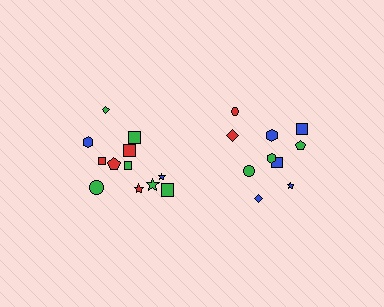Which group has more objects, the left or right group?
The left group.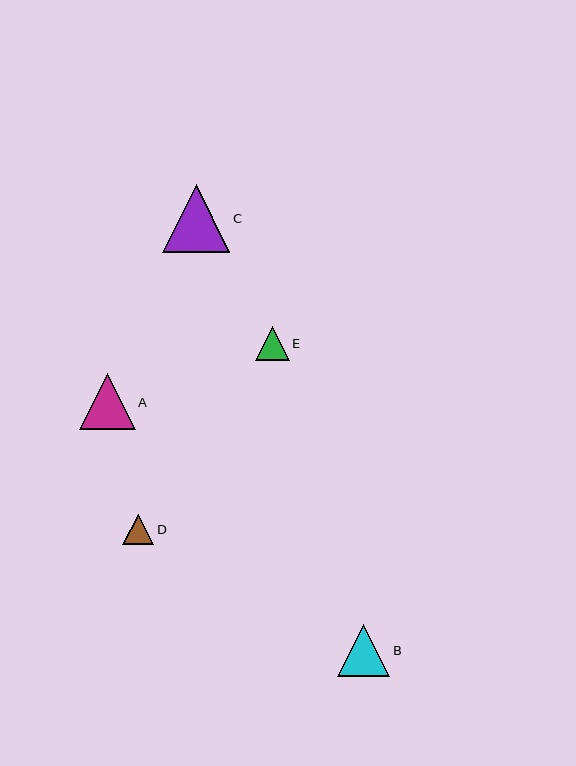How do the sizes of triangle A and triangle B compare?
Triangle A and triangle B are approximately the same size.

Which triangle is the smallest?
Triangle D is the smallest with a size of approximately 31 pixels.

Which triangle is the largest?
Triangle C is the largest with a size of approximately 68 pixels.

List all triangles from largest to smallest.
From largest to smallest: C, A, B, E, D.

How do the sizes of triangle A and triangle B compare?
Triangle A and triangle B are approximately the same size.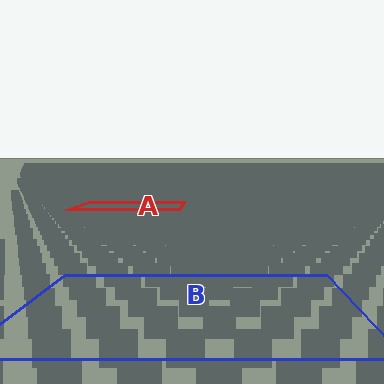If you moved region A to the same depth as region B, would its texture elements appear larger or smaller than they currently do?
They would appear larger. At a closer depth, the same texture elements are projected at a bigger on-screen size.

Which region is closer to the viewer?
Region B is closer. The texture elements there are larger and more spread out.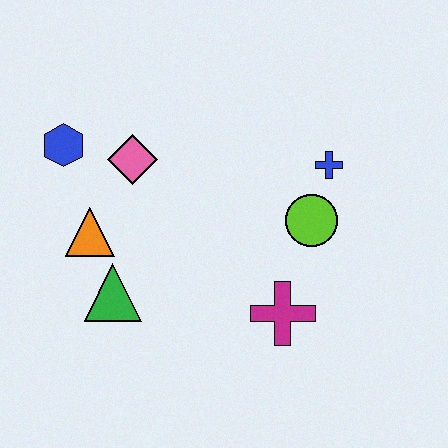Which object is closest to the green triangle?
The orange triangle is closest to the green triangle.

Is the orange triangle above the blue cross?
No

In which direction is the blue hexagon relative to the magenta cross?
The blue hexagon is to the left of the magenta cross.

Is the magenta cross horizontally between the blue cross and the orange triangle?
Yes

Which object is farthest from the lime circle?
The blue hexagon is farthest from the lime circle.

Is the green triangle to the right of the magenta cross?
No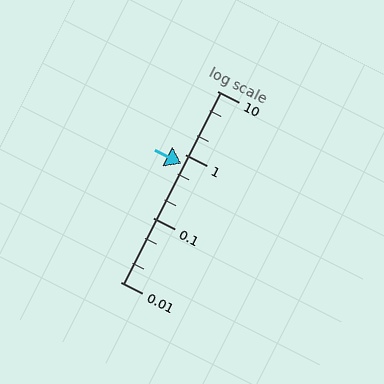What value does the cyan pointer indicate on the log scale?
The pointer indicates approximately 0.72.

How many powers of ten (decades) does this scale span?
The scale spans 3 decades, from 0.01 to 10.